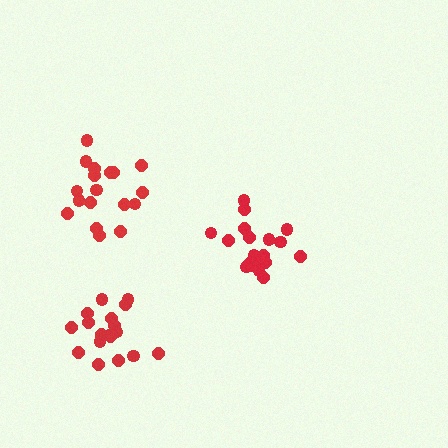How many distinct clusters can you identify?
There are 3 distinct clusters.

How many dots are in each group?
Group 1: 18 dots, Group 2: 18 dots, Group 3: 19 dots (55 total).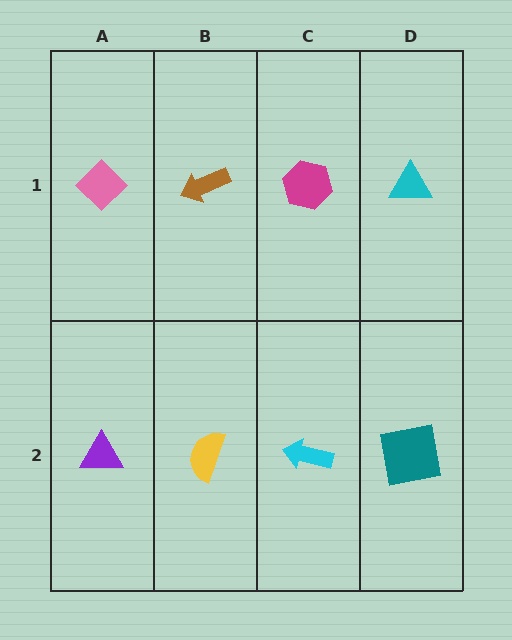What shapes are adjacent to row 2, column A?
A pink diamond (row 1, column A), a yellow semicircle (row 2, column B).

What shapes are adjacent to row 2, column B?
A brown arrow (row 1, column B), a purple triangle (row 2, column A), a cyan arrow (row 2, column C).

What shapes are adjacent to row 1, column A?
A purple triangle (row 2, column A), a brown arrow (row 1, column B).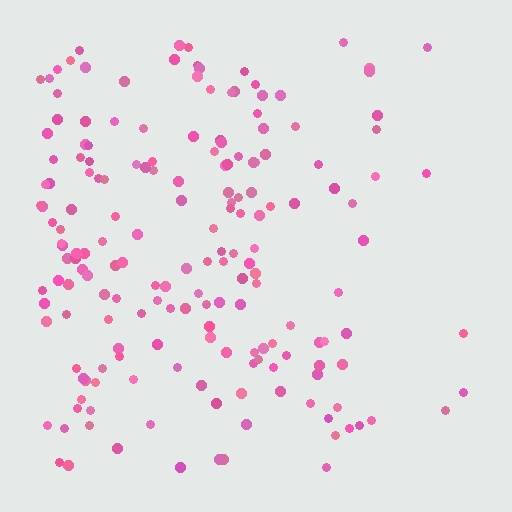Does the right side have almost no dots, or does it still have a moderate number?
Still a moderate number, just noticeably fewer than the left.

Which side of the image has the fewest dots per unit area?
The right.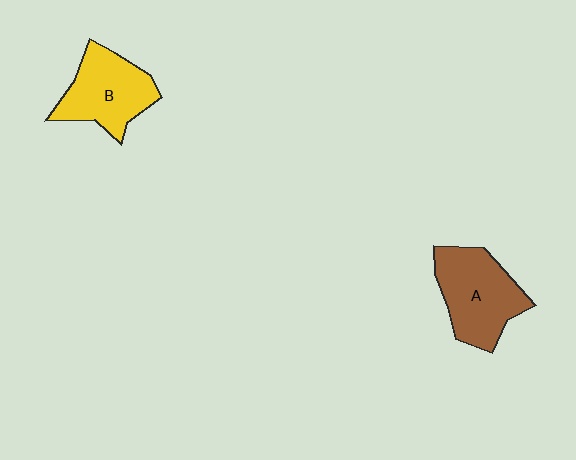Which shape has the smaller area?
Shape B (yellow).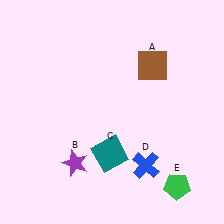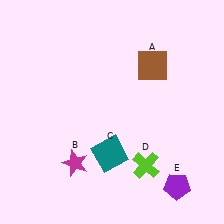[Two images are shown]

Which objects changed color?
B changed from purple to magenta. D changed from blue to lime. E changed from green to purple.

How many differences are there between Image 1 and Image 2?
There are 3 differences between the two images.